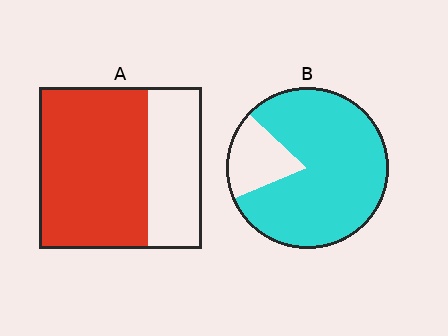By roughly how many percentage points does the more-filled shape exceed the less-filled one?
By roughly 15 percentage points (B over A).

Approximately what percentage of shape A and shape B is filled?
A is approximately 65% and B is approximately 80%.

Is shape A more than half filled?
Yes.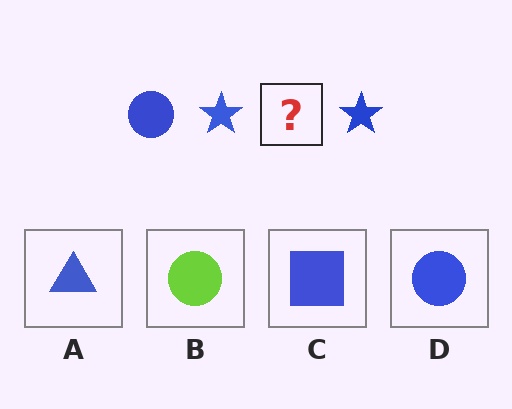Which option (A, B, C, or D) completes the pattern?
D.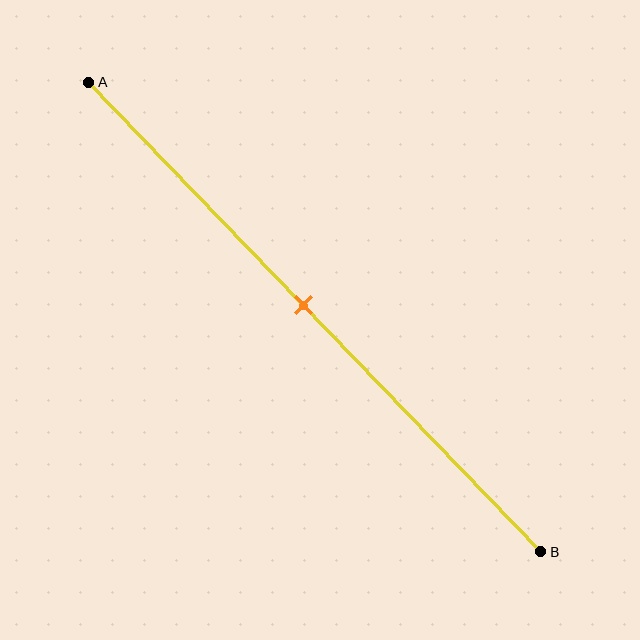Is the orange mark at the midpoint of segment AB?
Yes, the mark is approximately at the midpoint.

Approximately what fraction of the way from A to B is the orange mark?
The orange mark is approximately 50% of the way from A to B.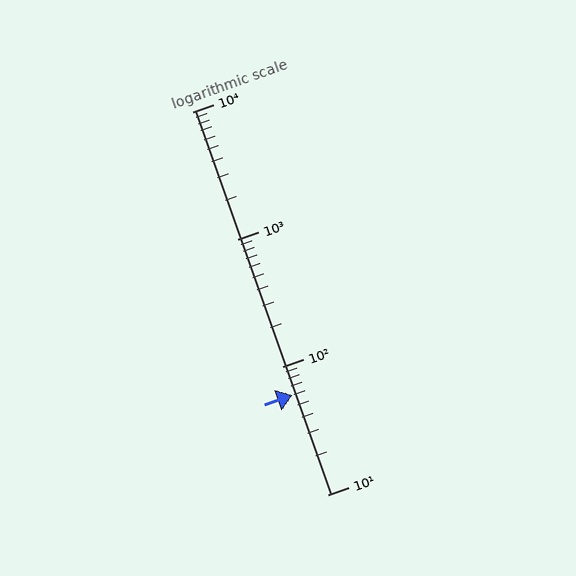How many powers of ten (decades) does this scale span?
The scale spans 3 decades, from 10 to 10000.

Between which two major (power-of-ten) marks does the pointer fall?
The pointer is between 10 and 100.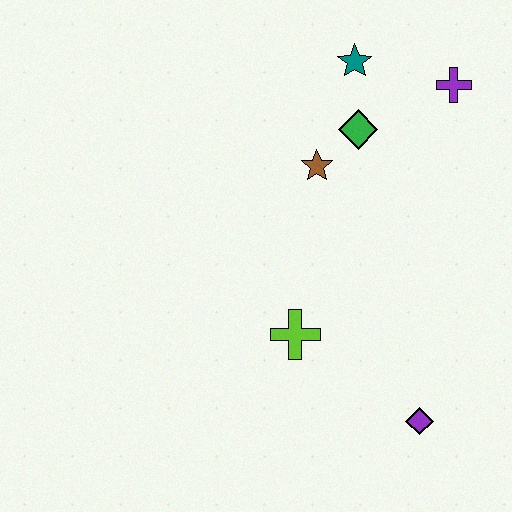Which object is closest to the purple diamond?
The lime cross is closest to the purple diamond.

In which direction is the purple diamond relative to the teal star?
The purple diamond is below the teal star.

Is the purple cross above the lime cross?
Yes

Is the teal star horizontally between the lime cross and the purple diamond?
Yes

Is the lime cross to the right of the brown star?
No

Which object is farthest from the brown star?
The purple diamond is farthest from the brown star.